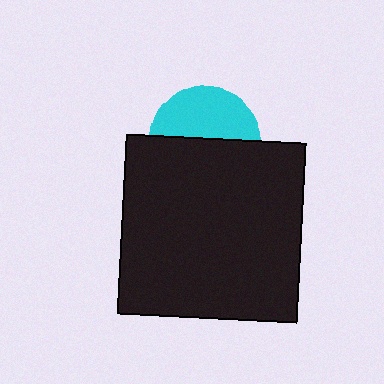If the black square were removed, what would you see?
You would see the complete cyan circle.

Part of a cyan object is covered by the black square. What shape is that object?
It is a circle.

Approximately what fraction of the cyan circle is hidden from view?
Roughly 54% of the cyan circle is hidden behind the black square.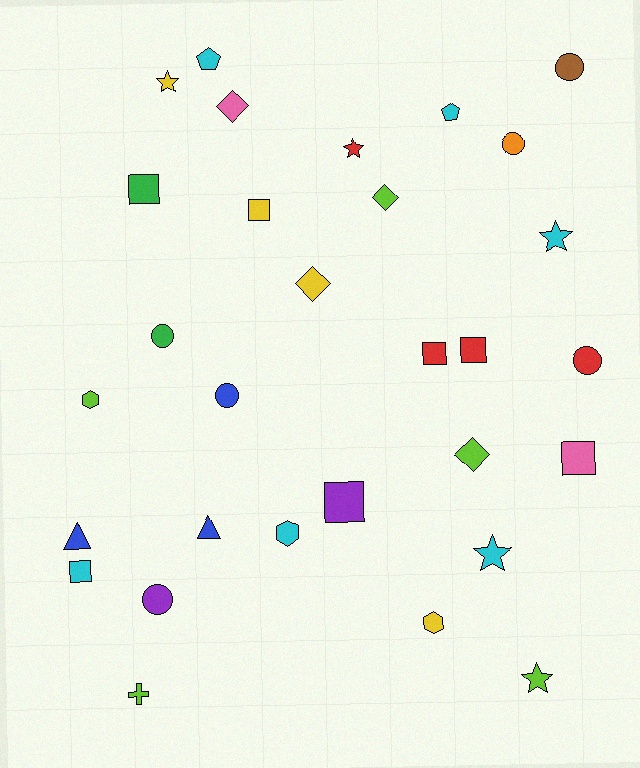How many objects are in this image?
There are 30 objects.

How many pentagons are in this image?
There are 2 pentagons.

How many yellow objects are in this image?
There are 4 yellow objects.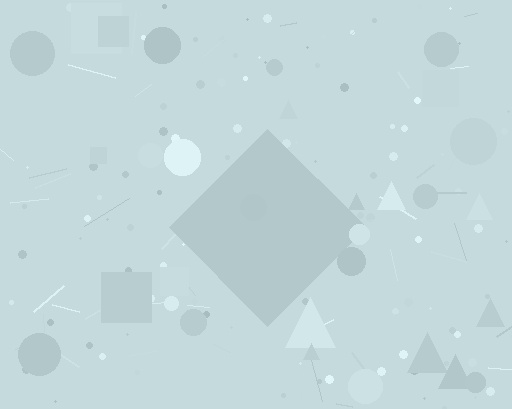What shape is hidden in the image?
A diamond is hidden in the image.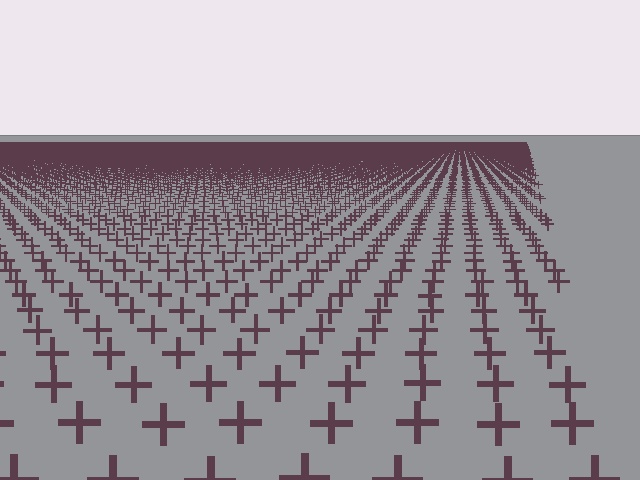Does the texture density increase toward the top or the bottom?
Density increases toward the top.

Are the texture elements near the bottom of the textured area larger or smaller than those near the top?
Larger. Near the bottom, elements are closer to the viewer and appear at a bigger on-screen size.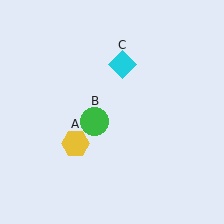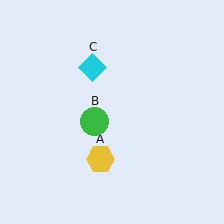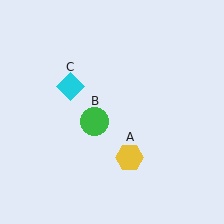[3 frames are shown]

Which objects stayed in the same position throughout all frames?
Green circle (object B) remained stationary.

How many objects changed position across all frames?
2 objects changed position: yellow hexagon (object A), cyan diamond (object C).